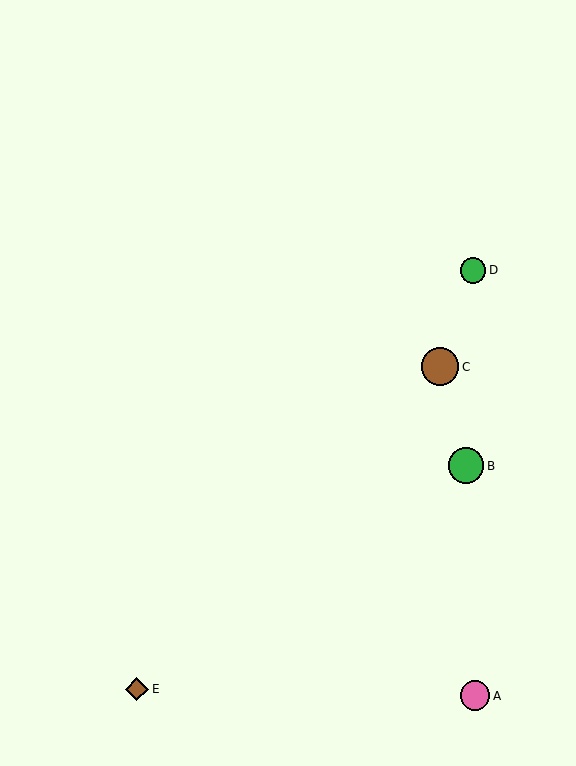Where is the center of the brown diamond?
The center of the brown diamond is at (137, 689).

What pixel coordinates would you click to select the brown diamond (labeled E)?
Click at (137, 689) to select the brown diamond E.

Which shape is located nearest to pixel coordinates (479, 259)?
The green circle (labeled D) at (473, 270) is nearest to that location.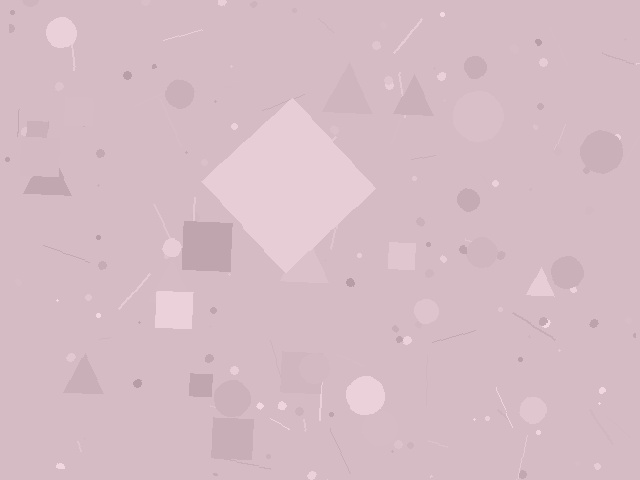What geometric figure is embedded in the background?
A diamond is embedded in the background.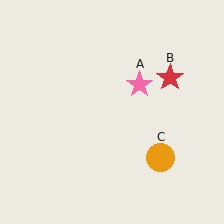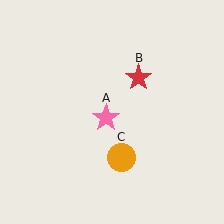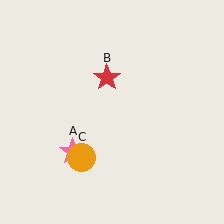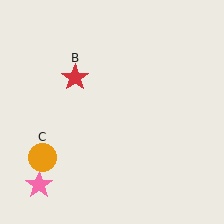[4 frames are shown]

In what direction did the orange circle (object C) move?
The orange circle (object C) moved left.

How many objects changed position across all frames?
3 objects changed position: pink star (object A), red star (object B), orange circle (object C).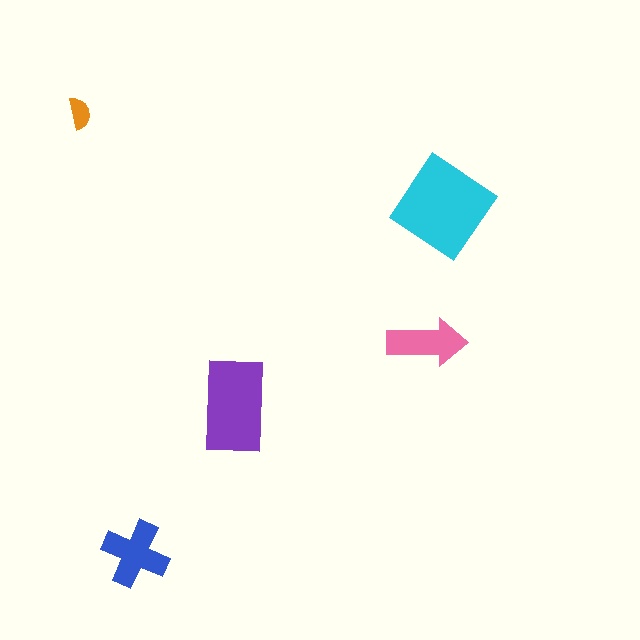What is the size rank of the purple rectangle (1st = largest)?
2nd.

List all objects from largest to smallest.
The cyan diamond, the purple rectangle, the blue cross, the pink arrow, the orange semicircle.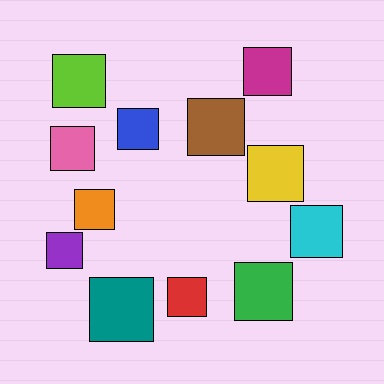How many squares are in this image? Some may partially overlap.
There are 12 squares.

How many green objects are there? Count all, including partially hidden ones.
There is 1 green object.